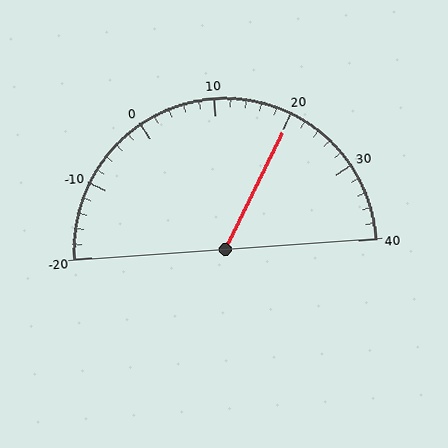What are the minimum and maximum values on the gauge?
The gauge ranges from -20 to 40.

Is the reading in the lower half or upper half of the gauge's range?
The reading is in the upper half of the range (-20 to 40).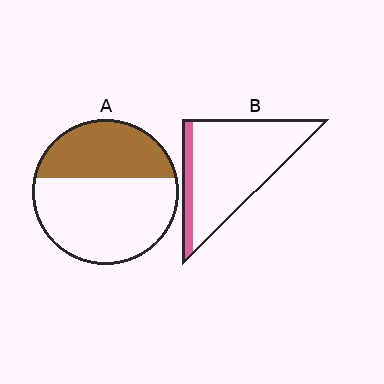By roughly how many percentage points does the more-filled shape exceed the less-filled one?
By roughly 25 percentage points (A over B).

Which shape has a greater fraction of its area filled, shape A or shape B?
Shape A.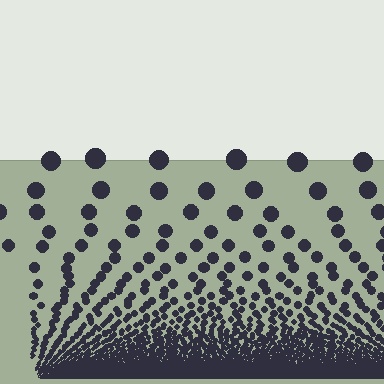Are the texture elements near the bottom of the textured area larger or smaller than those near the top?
Smaller. The gradient is inverted — elements near the bottom are smaller and denser.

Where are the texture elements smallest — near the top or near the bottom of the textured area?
Near the bottom.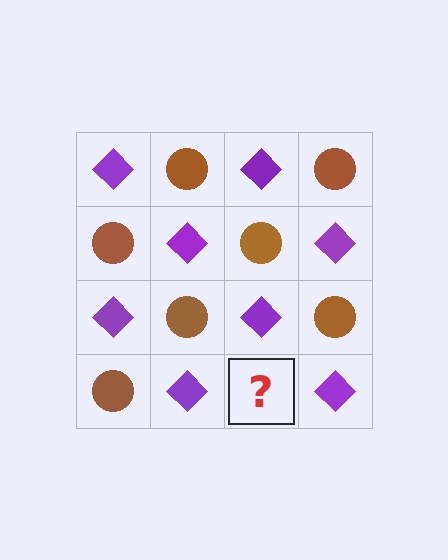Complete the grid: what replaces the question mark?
The question mark should be replaced with a brown circle.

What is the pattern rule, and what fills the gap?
The rule is that it alternates purple diamond and brown circle in a checkerboard pattern. The gap should be filled with a brown circle.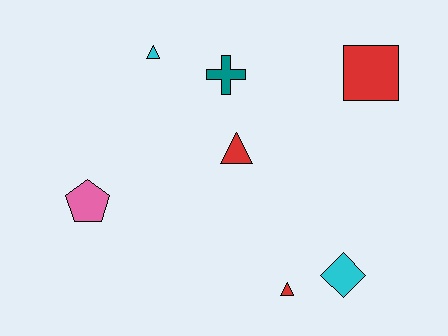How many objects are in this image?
There are 7 objects.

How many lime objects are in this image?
There are no lime objects.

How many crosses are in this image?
There is 1 cross.